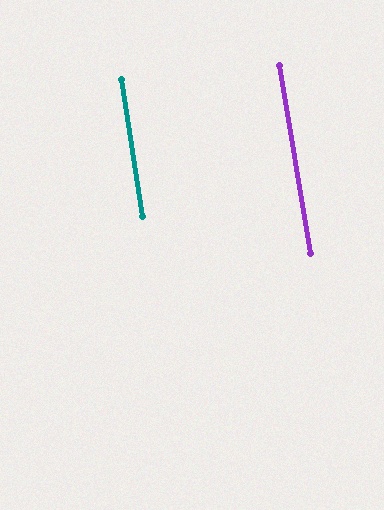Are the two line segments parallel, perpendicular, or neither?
Parallel — their directions differ by only 0.7°.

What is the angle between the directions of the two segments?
Approximately 1 degree.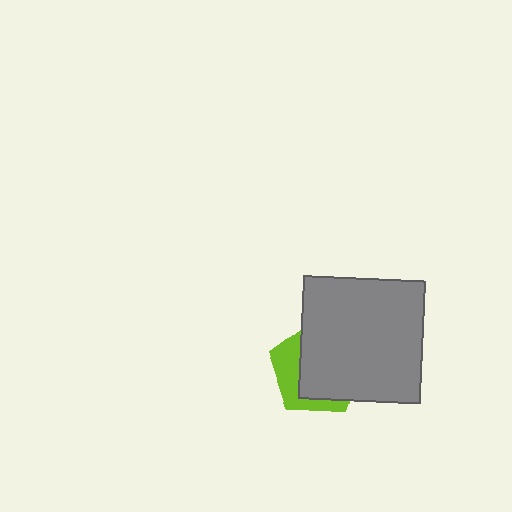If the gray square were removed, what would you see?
You would see the complete lime pentagon.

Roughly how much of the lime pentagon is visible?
A small part of it is visible (roughly 33%).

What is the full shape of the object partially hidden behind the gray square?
The partially hidden object is a lime pentagon.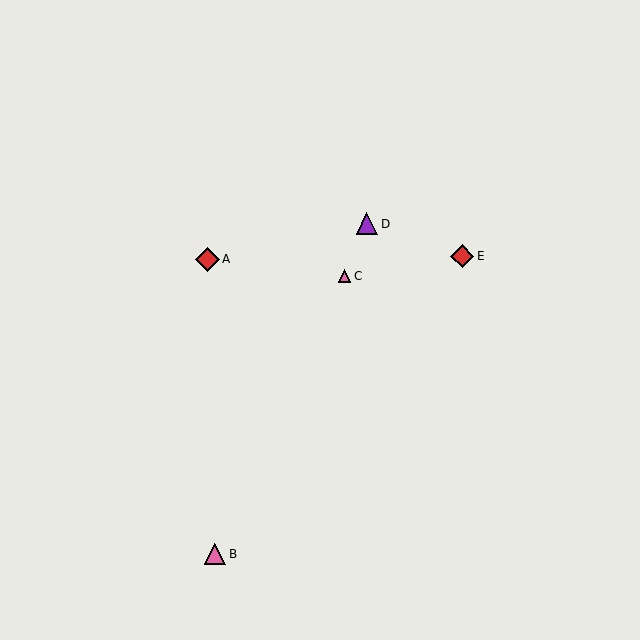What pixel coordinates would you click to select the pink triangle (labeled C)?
Click at (344, 276) to select the pink triangle C.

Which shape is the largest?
The red diamond (labeled A) is the largest.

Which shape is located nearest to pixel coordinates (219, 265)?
The red diamond (labeled A) at (207, 259) is nearest to that location.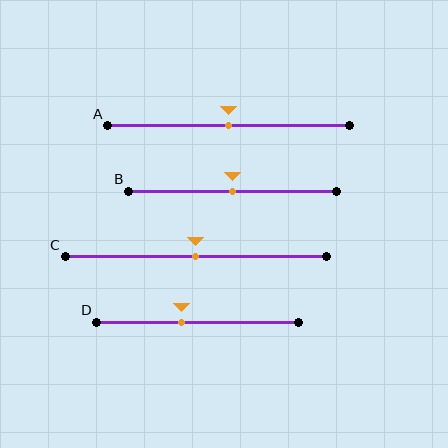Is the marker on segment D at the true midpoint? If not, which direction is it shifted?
No, the marker on segment D is shifted to the left by about 8% of the segment length.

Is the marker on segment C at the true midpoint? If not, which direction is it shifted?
Yes, the marker on segment C is at the true midpoint.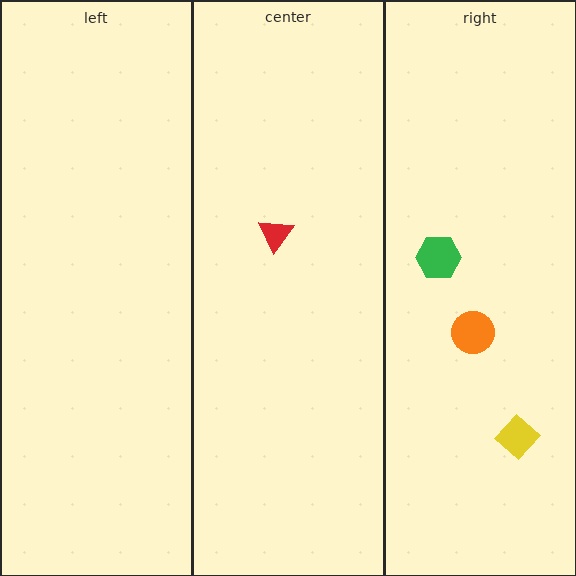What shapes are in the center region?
The red triangle.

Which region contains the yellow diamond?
The right region.